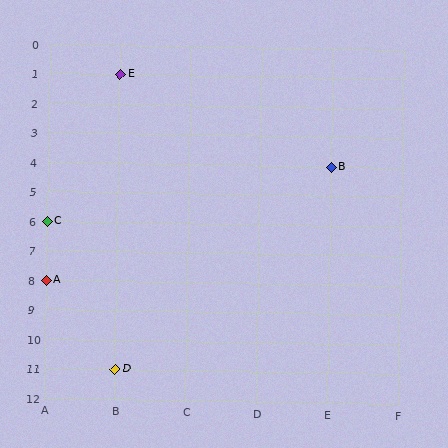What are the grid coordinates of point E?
Point E is at grid coordinates (B, 1).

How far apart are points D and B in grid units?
Points D and B are 3 columns and 7 rows apart (about 7.6 grid units diagonally).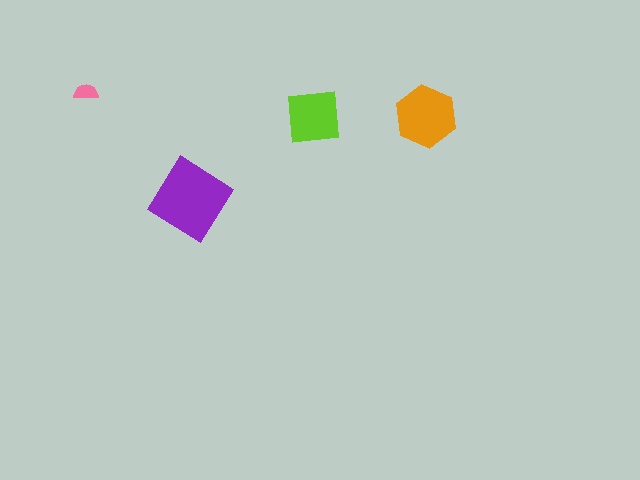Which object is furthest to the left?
The pink semicircle is leftmost.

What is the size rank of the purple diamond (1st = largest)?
1st.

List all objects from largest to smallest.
The purple diamond, the orange hexagon, the lime square, the pink semicircle.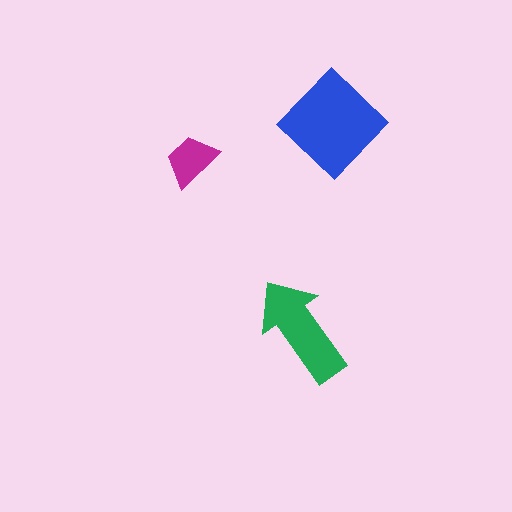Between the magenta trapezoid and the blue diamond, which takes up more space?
The blue diamond.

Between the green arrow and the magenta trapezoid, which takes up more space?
The green arrow.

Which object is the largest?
The blue diamond.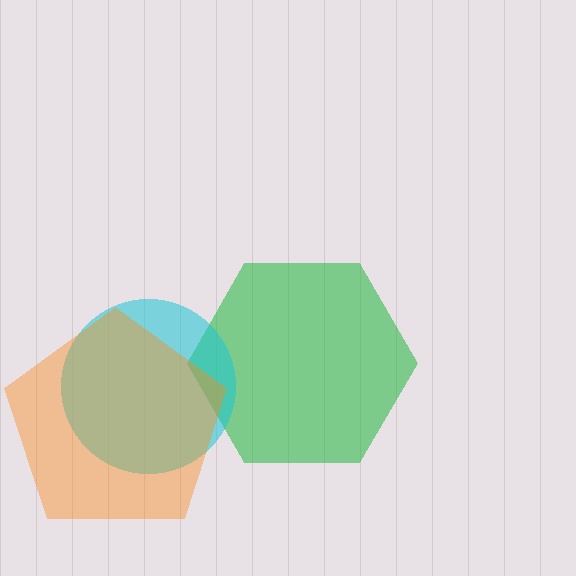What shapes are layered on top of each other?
The layered shapes are: a green hexagon, a cyan circle, an orange pentagon.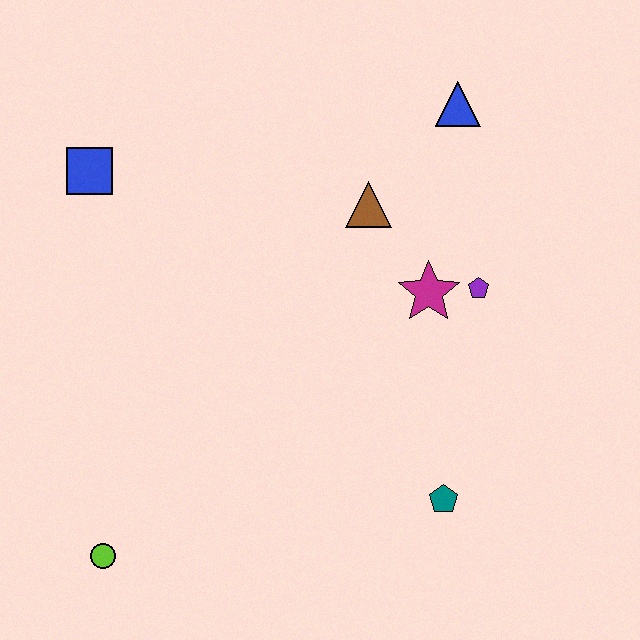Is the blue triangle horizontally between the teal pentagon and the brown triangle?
No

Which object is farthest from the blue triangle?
The lime circle is farthest from the blue triangle.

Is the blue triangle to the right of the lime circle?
Yes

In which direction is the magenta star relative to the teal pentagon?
The magenta star is above the teal pentagon.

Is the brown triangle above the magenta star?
Yes